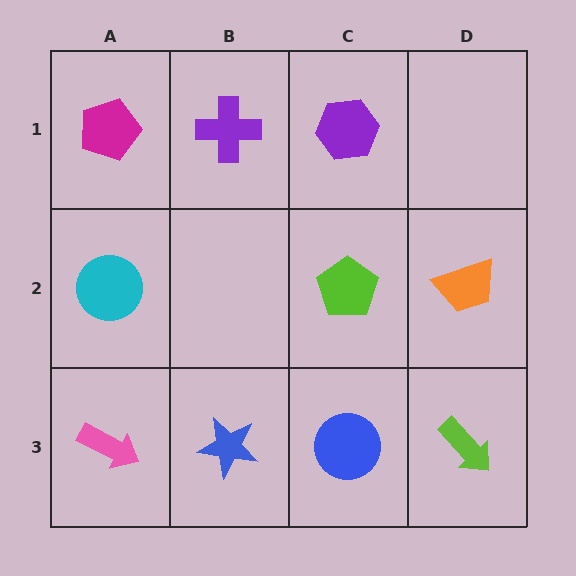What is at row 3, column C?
A blue circle.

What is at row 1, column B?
A purple cross.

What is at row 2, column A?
A cyan circle.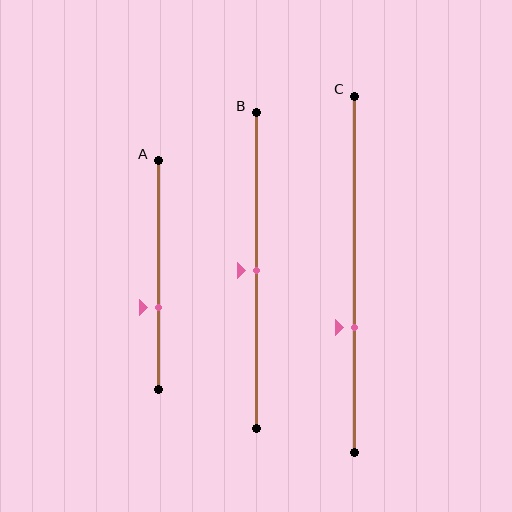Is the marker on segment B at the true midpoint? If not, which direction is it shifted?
Yes, the marker on segment B is at the true midpoint.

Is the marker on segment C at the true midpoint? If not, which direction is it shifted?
No, the marker on segment C is shifted downward by about 15% of the segment length.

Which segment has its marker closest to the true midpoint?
Segment B has its marker closest to the true midpoint.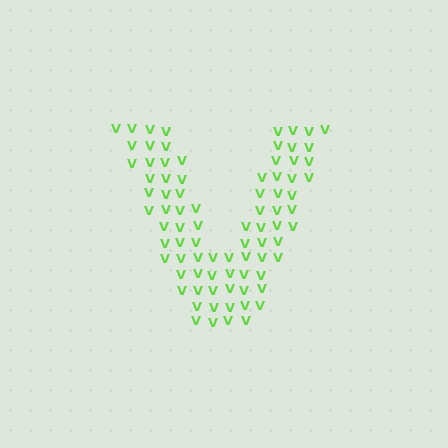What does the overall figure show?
The overall figure shows the letter V.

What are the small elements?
The small elements are letter V's.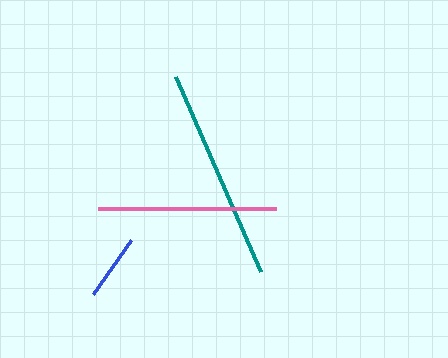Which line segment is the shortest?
The blue line is the shortest at approximately 66 pixels.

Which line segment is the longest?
The teal line is the longest at approximately 213 pixels.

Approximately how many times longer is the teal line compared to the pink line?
The teal line is approximately 1.2 times the length of the pink line.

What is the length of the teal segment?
The teal segment is approximately 213 pixels long.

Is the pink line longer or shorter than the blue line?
The pink line is longer than the blue line.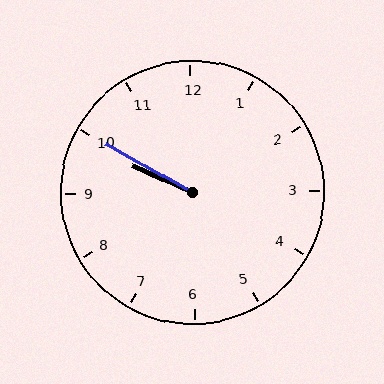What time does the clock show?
9:50.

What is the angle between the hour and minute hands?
Approximately 5 degrees.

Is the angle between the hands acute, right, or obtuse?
It is acute.